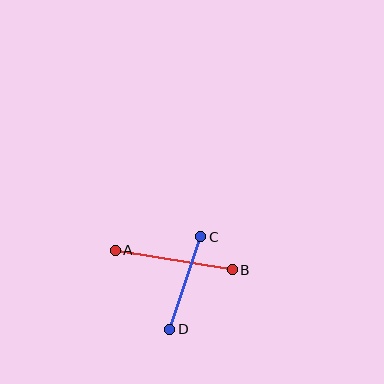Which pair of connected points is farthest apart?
Points A and B are farthest apart.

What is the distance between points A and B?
The distance is approximately 119 pixels.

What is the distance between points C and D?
The distance is approximately 98 pixels.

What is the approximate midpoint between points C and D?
The midpoint is at approximately (185, 283) pixels.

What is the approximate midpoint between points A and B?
The midpoint is at approximately (174, 260) pixels.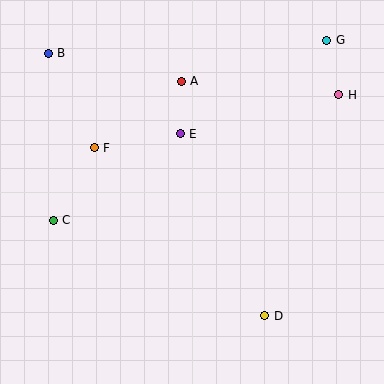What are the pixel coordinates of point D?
Point D is at (265, 316).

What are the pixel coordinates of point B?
Point B is at (48, 53).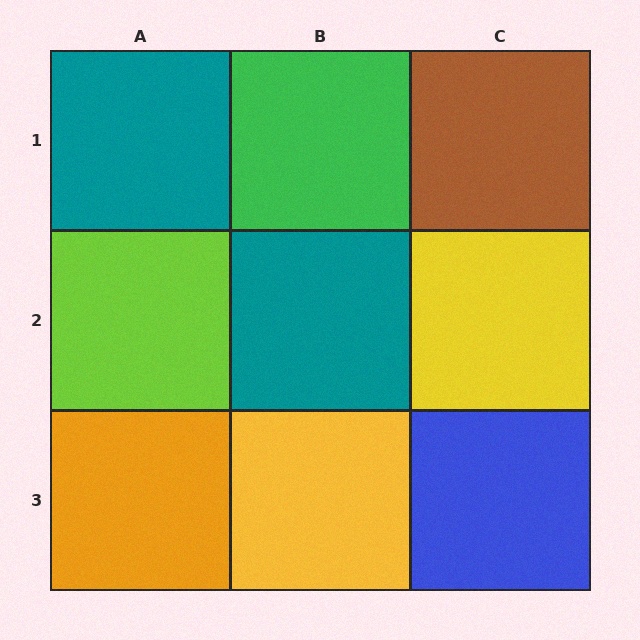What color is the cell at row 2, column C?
Yellow.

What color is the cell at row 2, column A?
Lime.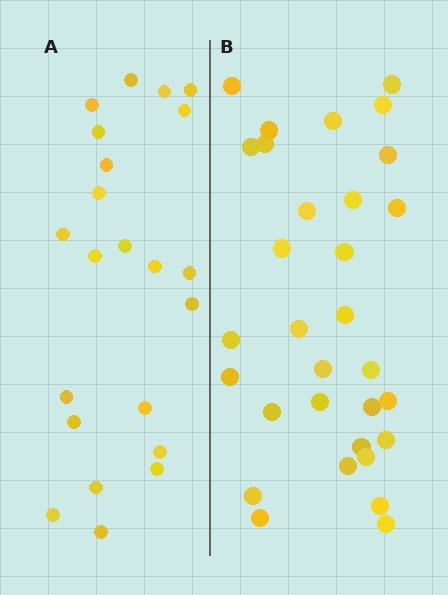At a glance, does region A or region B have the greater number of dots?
Region B (the right region) has more dots.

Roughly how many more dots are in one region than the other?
Region B has roughly 8 or so more dots than region A.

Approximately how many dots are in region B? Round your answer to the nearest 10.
About 30 dots. (The exact count is 31, which rounds to 30.)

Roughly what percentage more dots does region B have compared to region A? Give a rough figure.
About 40% more.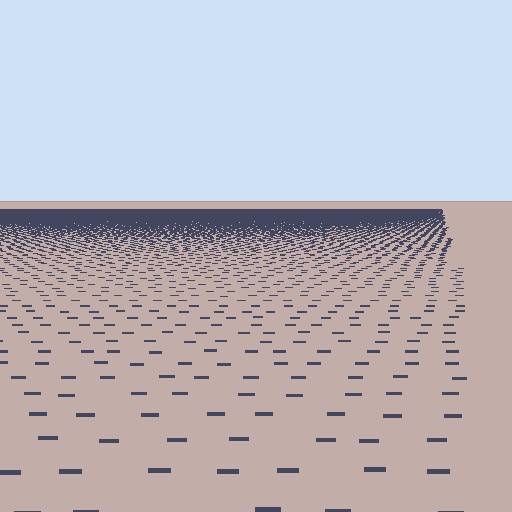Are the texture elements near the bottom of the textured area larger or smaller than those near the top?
Larger. Near the bottom, elements are closer to the viewer and appear at a bigger on-screen size.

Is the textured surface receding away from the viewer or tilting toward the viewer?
The surface is receding away from the viewer. Texture elements get smaller and denser toward the top.